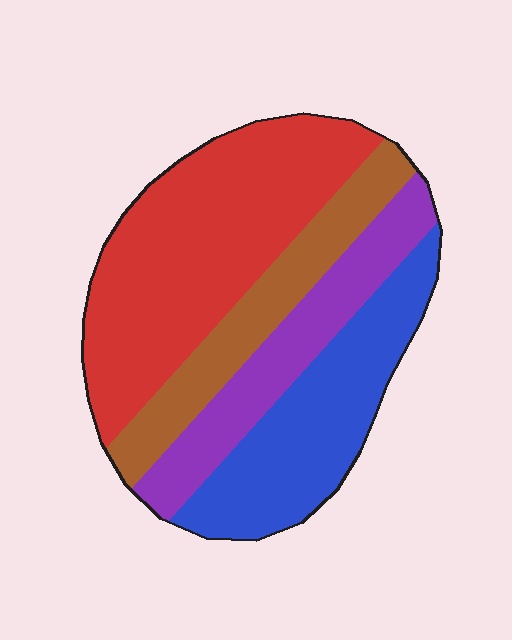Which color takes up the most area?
Red, at roughly 40%.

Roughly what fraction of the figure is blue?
Blue takes up about one quarter (1/4) of the figure.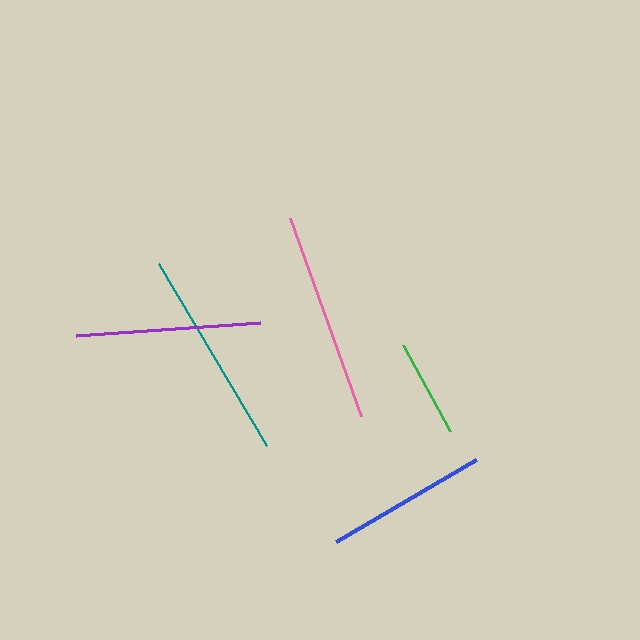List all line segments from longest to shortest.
From longest to shortest: teal, pink, purple, blue, green.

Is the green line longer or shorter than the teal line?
The teal line is longer than the green line.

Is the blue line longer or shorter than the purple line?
The purple line is longer than the blue line.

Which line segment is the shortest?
The green line is the shortest at approximately 98 pixels.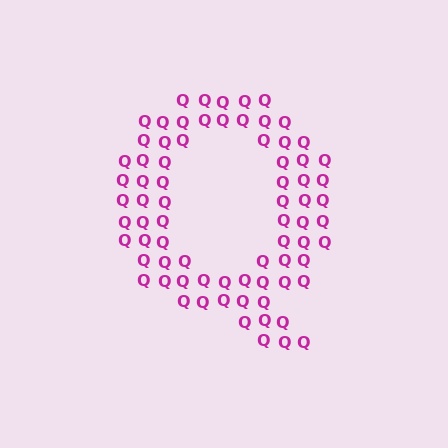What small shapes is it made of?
It is made of small letter Q's.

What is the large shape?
The large shape is the letter Q.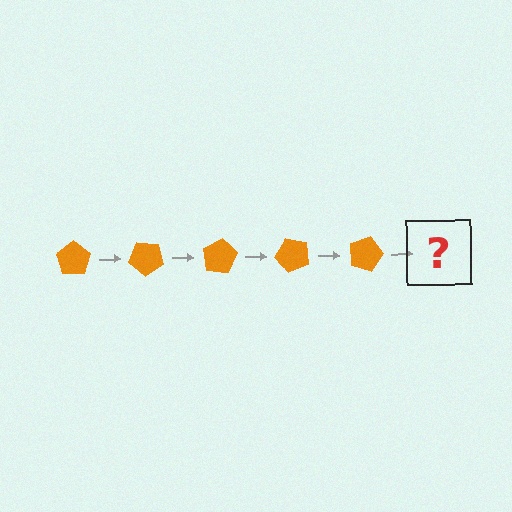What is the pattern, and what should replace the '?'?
The pattern is that the pentagon rotates 40 degrees each step. The '?' should be an orange pentagon rotated 200 degrees.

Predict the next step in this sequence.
The next step is an orange pentagon rotated 200 degrees.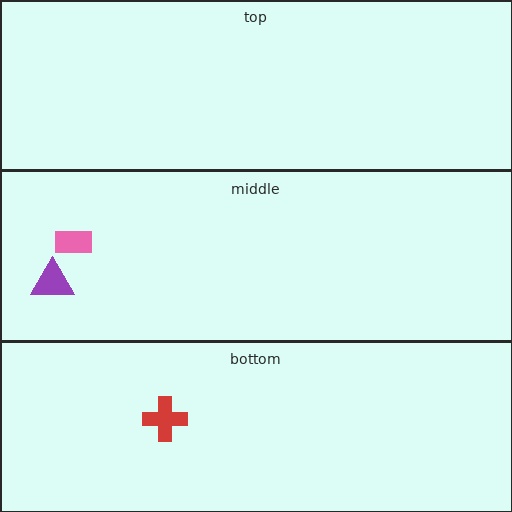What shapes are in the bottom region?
The red cross.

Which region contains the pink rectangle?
The middle region.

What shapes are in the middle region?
The purple triangle, the pink rectangle.